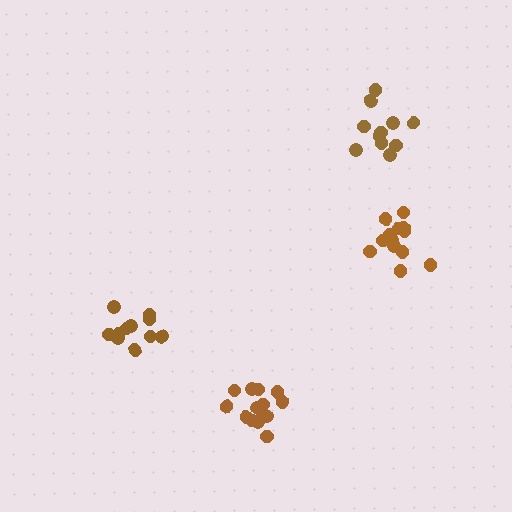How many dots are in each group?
Group 1: 11 dots, Group 2: 11 dots, Group 3: 13 dots, Group 4: 13 dots (48 total).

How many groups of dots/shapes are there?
There are 4 groups.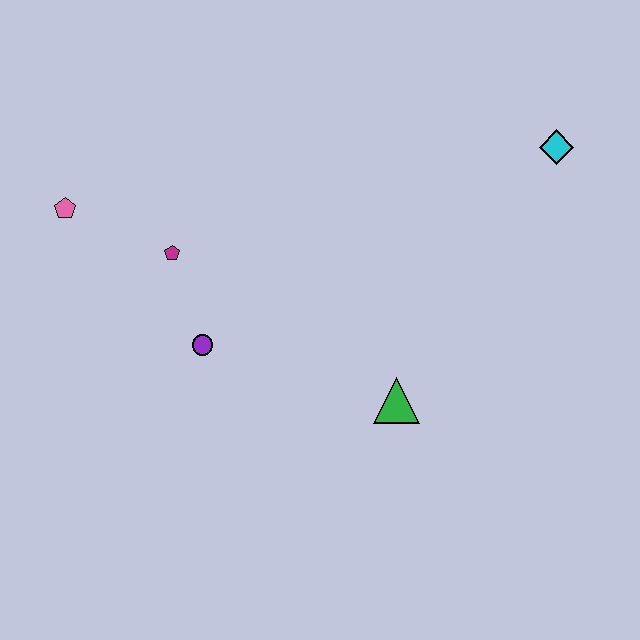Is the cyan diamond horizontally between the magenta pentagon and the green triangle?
No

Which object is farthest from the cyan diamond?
The pink pentagon is farthest from the cyan diamond.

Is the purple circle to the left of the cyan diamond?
Yes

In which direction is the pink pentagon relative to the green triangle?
The pink pentagon is to the left of the green triangle.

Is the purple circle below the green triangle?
No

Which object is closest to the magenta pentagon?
The purple circle is closest to the magenta pentagon.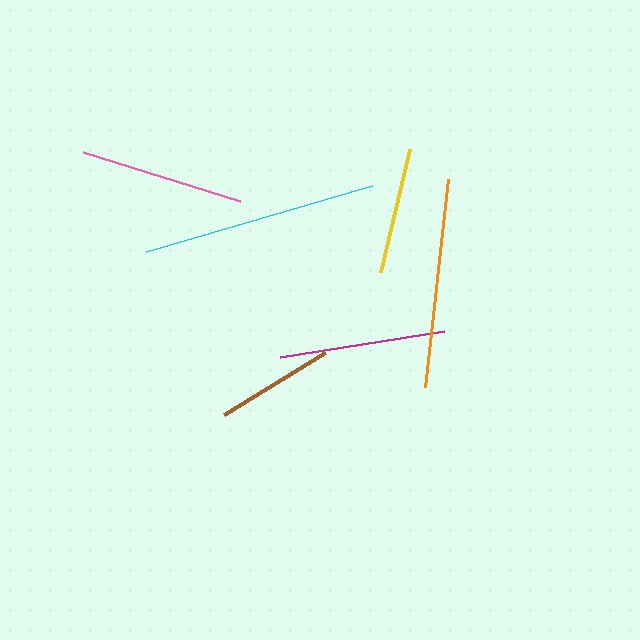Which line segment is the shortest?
The brown line is the shortest at approximately 118 pixels.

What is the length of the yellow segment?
The yellow segment is approximately 126 pixels long.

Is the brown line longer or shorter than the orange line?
The orange line is longer than the brown line.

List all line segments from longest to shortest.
From longest to shortest: cyan, orange, magenta, pink, yellow, brown.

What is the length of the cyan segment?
The cyan segment is approximately 236 pixels long.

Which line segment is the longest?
The cyan line is the longest at approximately 236 pixels.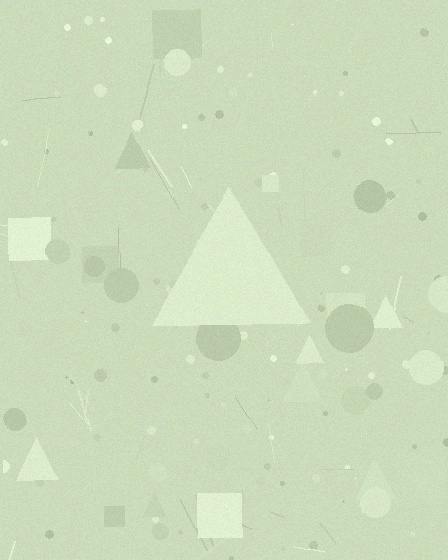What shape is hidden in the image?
A triangle is hidden in the image.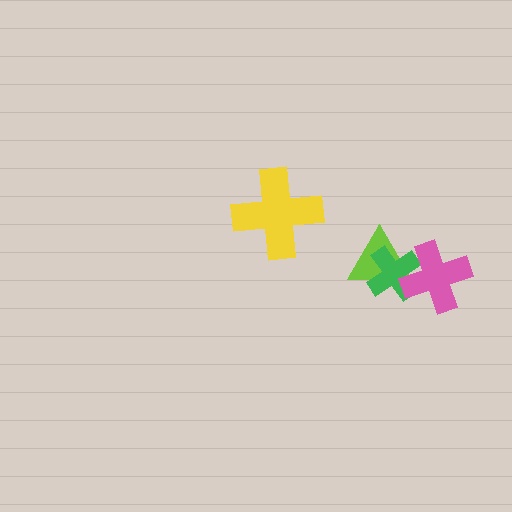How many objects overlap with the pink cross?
2 objects overlap with the pink cross.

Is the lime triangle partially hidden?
Yes, it is partially covered by another shape.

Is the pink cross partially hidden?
No, no other shape covers it.